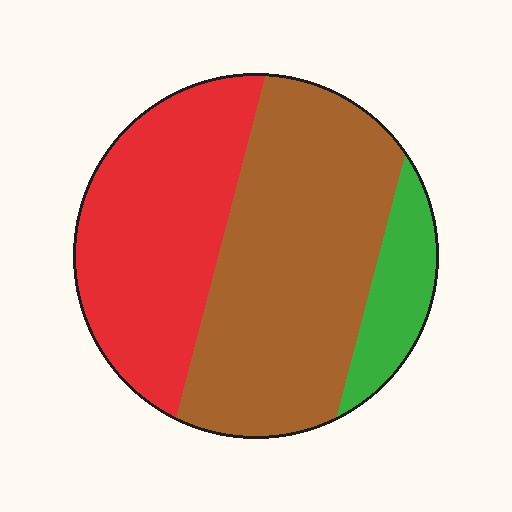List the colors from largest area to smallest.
From largest to smallest: brown, red, green.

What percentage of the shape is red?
Red takes up between a quarter and a half of the shape.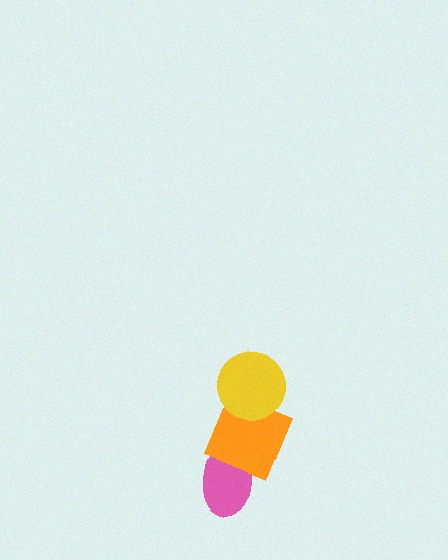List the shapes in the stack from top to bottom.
From top to bottom: the yellow circle, the orange square, the pink ellipse.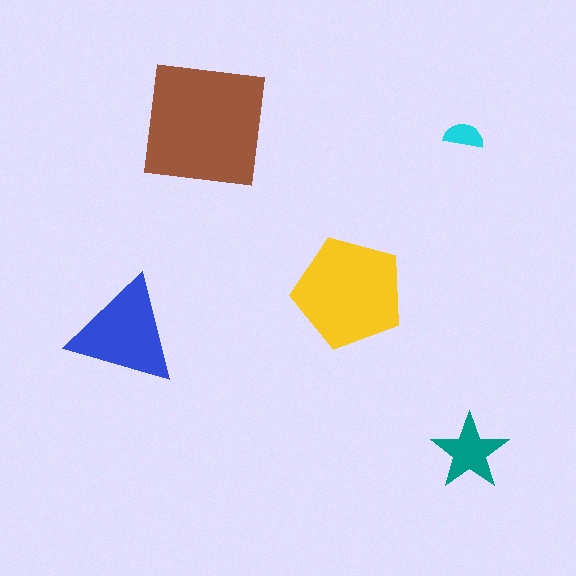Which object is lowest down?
The teal star is bottommost.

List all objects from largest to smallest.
The brown square, the yellow pentagon, the blue triangle, the teal star, the cyan semicircle.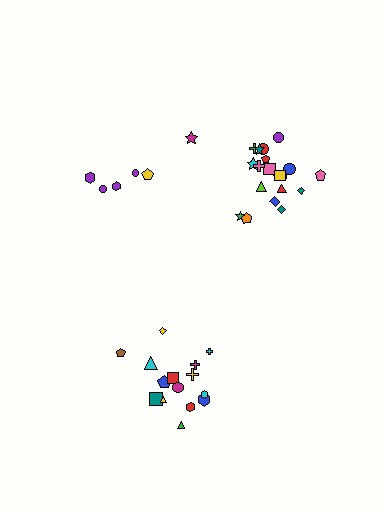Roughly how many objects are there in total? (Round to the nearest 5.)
Roughly 40 objects in total.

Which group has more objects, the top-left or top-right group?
The top-right group.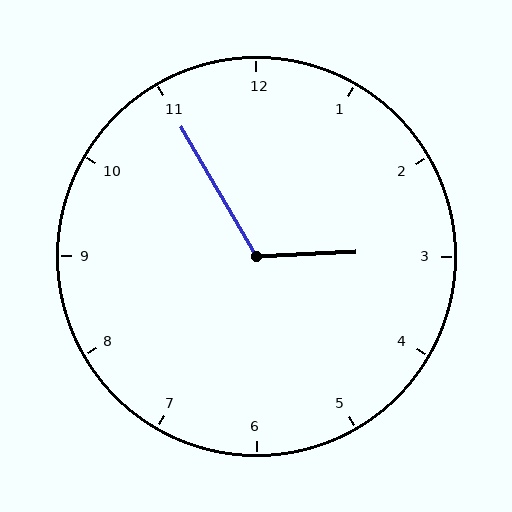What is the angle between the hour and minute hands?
Approximately 118 degrees.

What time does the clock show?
2:55.